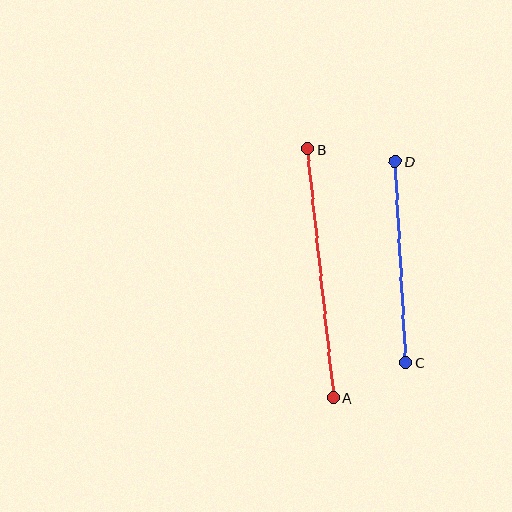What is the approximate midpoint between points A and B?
The midpoint is at approximately (321, 273) pixels.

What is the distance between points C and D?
The distance is approximately 202 pixels.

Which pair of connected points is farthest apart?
Points A and B are farthest apart.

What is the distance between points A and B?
The distance is approximately 250 pixels.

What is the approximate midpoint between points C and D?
The midpoint is at approximately (401, 262) pixels.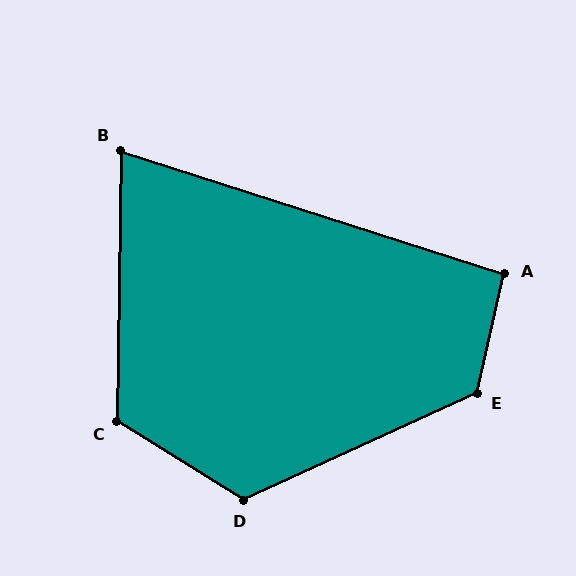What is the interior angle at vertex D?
Approximately 123 degrees (obtuse).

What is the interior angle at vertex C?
Approximately 121 degrees (obtuse).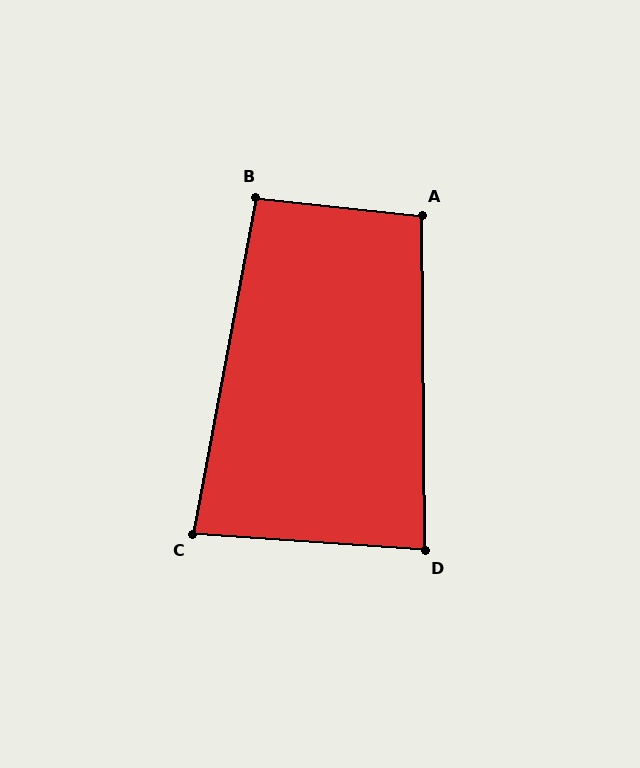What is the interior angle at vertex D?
Approximately 86 degrees (approximately right).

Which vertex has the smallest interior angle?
C, at approximately 83 degrees.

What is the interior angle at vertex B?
Approximately 94 degrees (approximately right).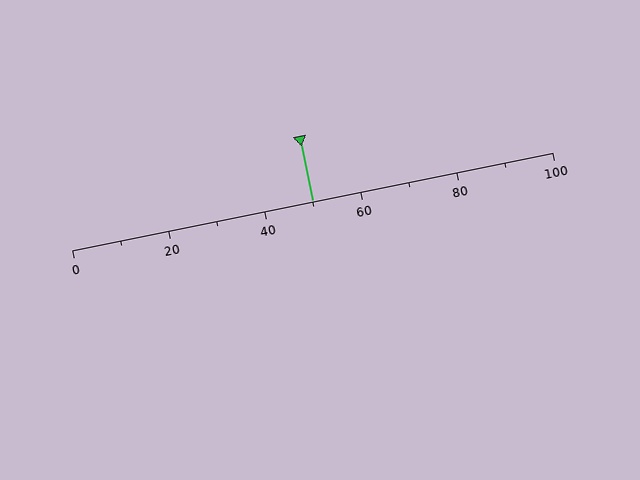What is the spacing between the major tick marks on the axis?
The major ticks are spaced 20 apart.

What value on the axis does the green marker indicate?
The marker indicates approximately 50.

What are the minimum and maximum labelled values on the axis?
The axis runs from 0 to 100.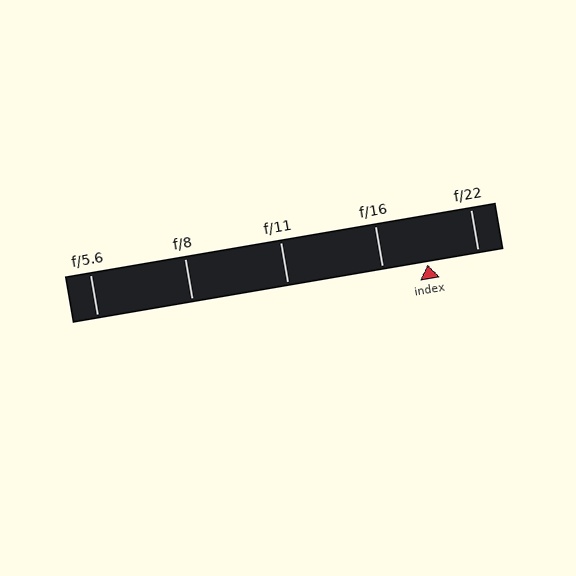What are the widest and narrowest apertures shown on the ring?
The widest aperture shown is f/5.6 and the narrowest is f/22.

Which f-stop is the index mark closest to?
The index mark is closest to f/16.